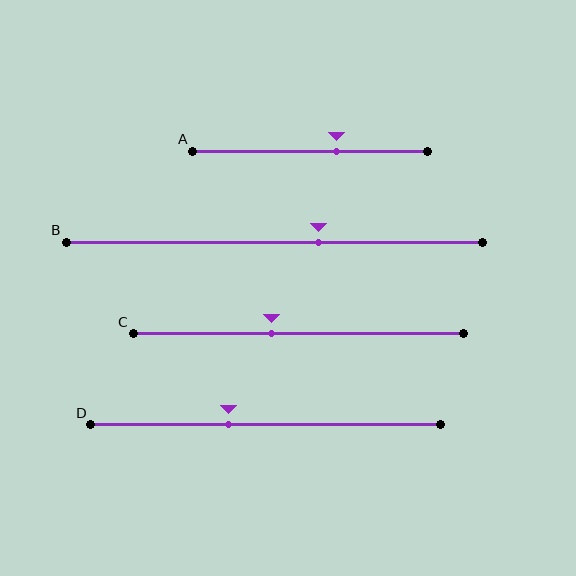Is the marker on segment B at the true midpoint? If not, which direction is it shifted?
No, the marker on segment B is shifted to the right by about 11% of the segment length.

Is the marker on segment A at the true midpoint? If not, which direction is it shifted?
No, the marker on segment A is shifted to the right by about 11% of the segment length.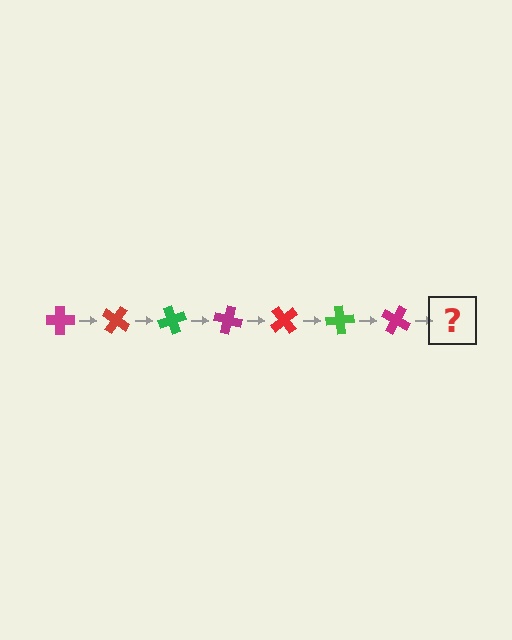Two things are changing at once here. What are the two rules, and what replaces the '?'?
The two rules are that it rotates 35 degrees each step and the color cycles through magenta, red, and green. The '?' should be a red cross, rotated 245 degrees from the start.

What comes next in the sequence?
The next element should be a red cross, rotated 245 degrees from the start.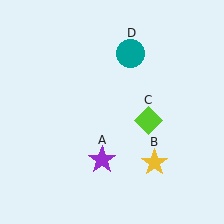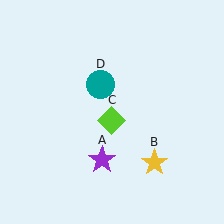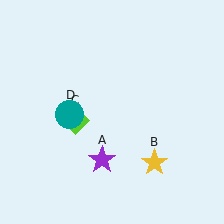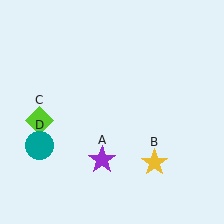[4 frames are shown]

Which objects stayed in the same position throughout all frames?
Purple star (object A) and yellow star (object B) remained stationary.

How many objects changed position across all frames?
2 objects changed position: lime diamond (object C), teal circle (object D).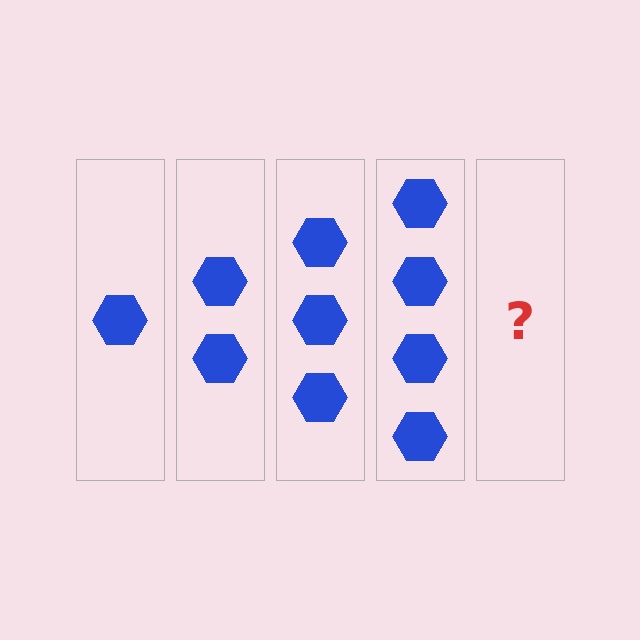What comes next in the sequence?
The next element should be 5 hexagons.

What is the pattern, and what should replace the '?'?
The pattern is that each step adds one more hexagon. The '?' should be 5 hexagons.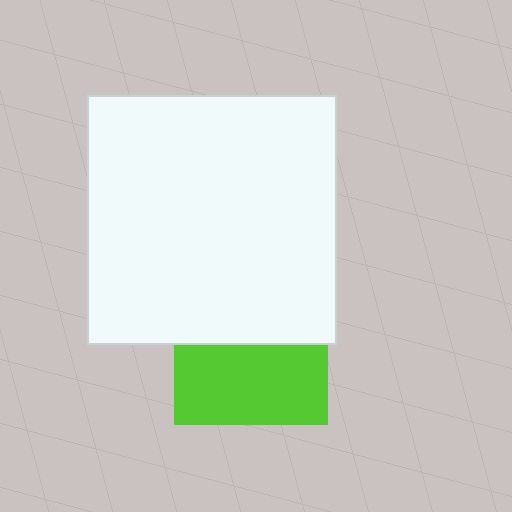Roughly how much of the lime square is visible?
About half of it is visible (roughly 52%).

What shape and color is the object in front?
The object in front is a white square.